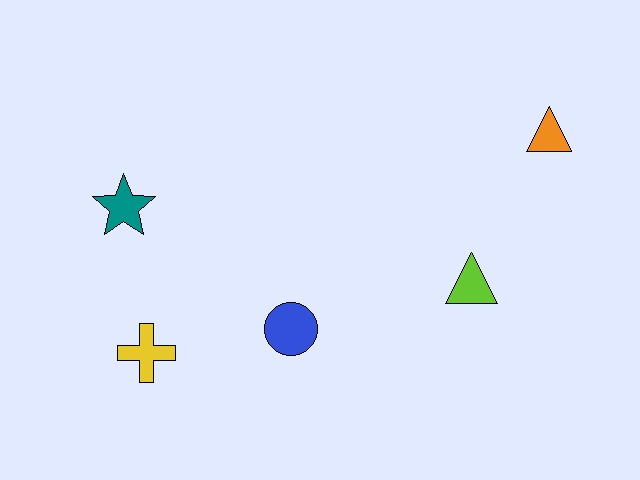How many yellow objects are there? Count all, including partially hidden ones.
There is 1 yellow object.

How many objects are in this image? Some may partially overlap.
There are 5 objects.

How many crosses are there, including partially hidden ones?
There is 1 cross.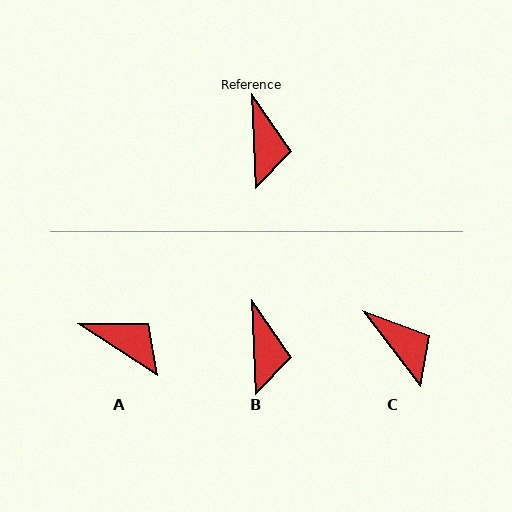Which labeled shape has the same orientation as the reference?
B.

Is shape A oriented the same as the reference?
No, it is off by about 55 degrees.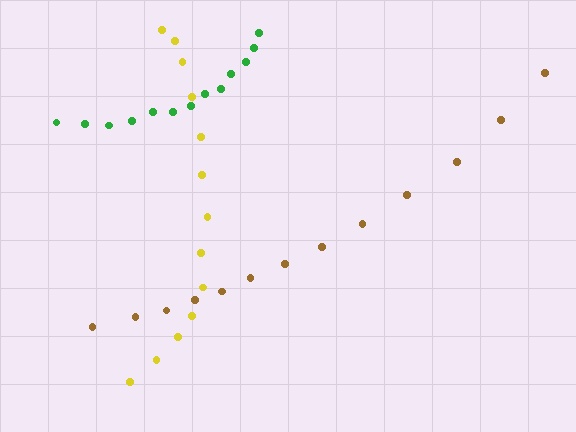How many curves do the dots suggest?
There are 3 distinct paths.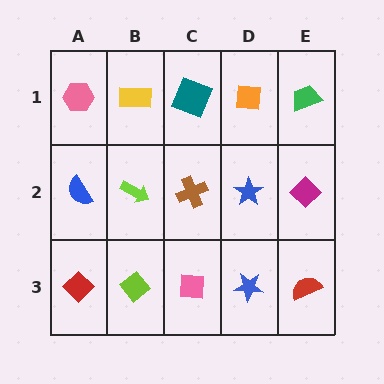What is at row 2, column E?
A magenta diamond.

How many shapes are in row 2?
5 shapes.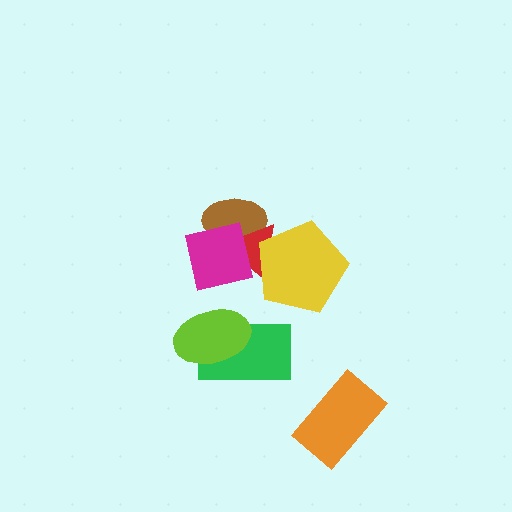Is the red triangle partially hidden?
Yes, it is partially covered by another shape.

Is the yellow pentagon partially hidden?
No, no other shape covers it.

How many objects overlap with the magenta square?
2 objects overlap with the magenta square.